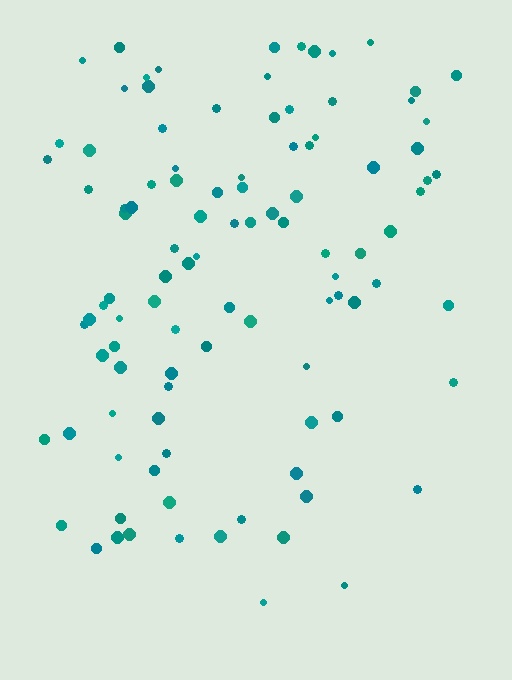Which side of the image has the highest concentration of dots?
The top.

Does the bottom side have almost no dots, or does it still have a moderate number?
Still a moderate number, just noticeably fewer than the top.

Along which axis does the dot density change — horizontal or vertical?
Vertical.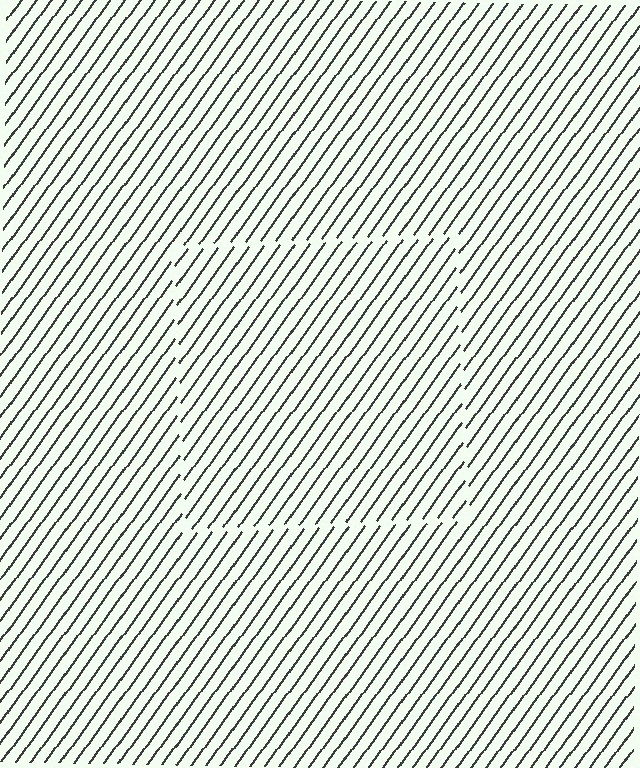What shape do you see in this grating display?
An illusory square. The interior of the shape contains the same grating, shifted by half a period — the contour is defined by the phase discontinuity where line-ends from the inner and outer gratings abut.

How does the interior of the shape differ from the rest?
The interior of the shape contains the same grating, shifted by half a period — the contour is defined by the phase discontinuity where line-ends from the inner and outer gratings abut.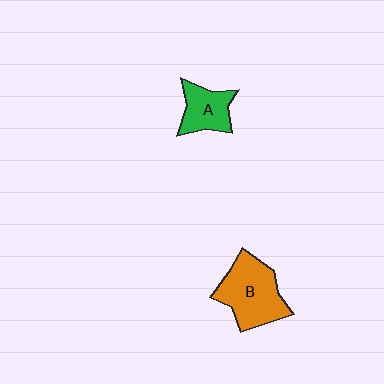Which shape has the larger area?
Shape B (orange).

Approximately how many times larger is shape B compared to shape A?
Approximately 1.7 times.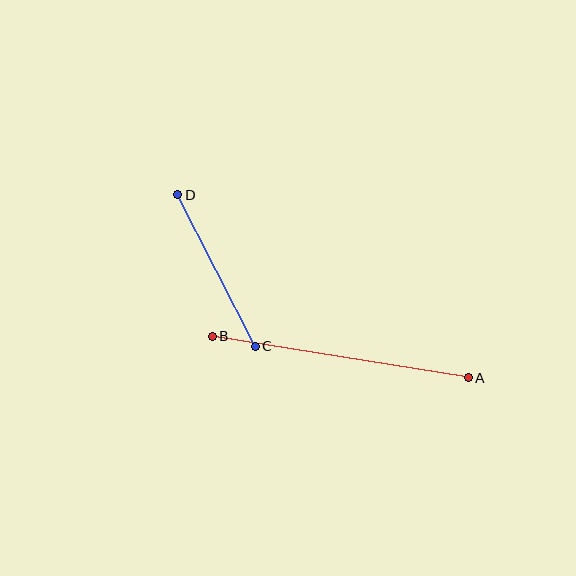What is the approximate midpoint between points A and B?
The midpoint is at approximately (340, 357) pixels.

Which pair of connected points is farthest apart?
Points A and B are farthest apart.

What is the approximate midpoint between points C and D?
The midpoint is at approximately (216, 271) pixels.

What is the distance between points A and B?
The distance is approximately 259 pixels.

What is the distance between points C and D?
The distance is approximately 170 pixels.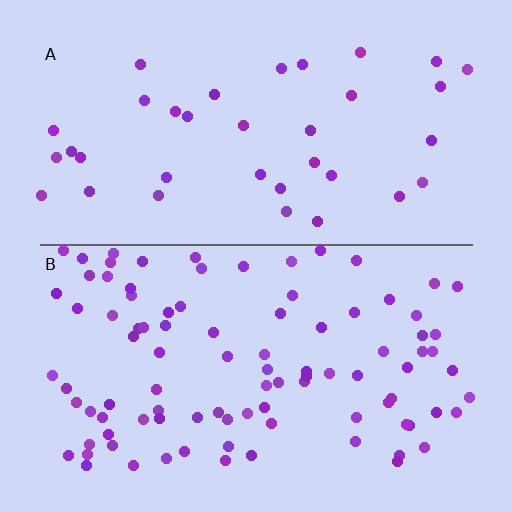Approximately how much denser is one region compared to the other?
Approximately 2.6× — region B over region A.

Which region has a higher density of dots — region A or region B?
B (the bottom).